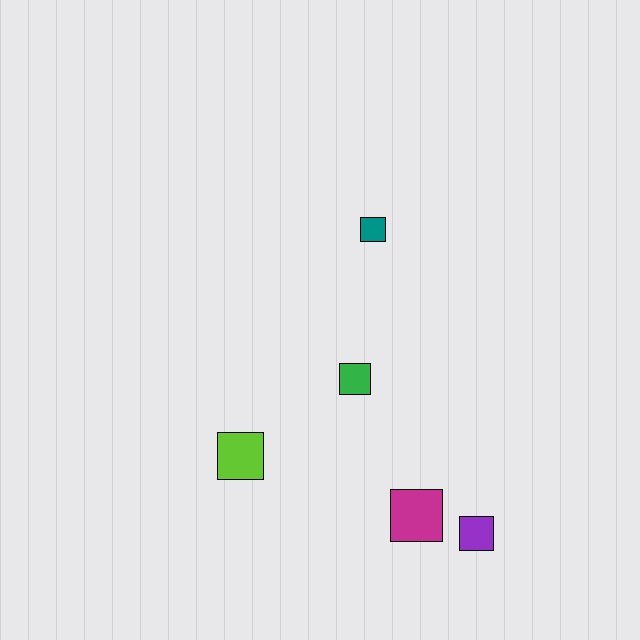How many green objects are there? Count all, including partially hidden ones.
There is 1 green object.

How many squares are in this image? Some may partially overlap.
There are 5 squares.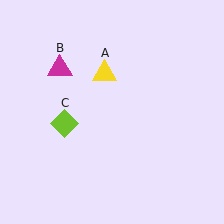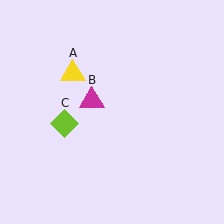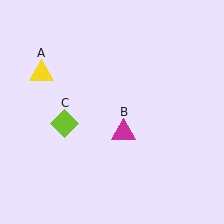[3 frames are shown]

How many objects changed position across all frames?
2 objects changed position: yellow triangle (object A), magenta triangle (object B).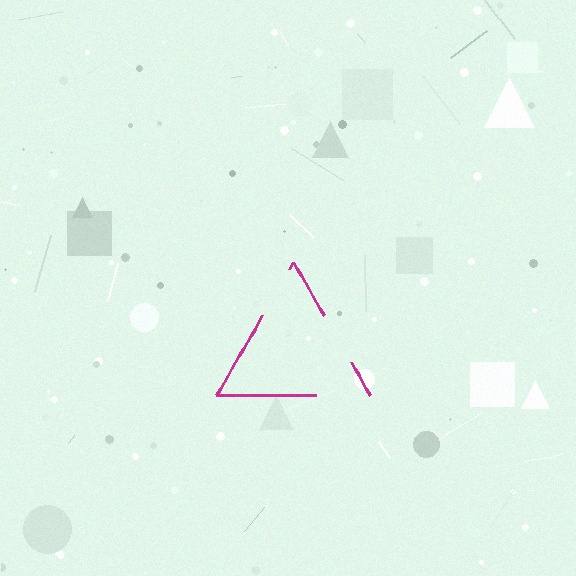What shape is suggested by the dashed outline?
The dashed outline suggests a triangle.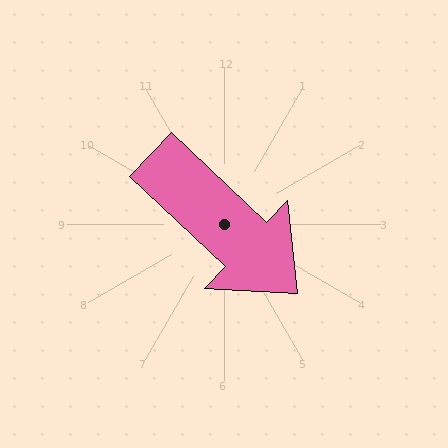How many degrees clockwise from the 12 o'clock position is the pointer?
Approximately 133 degrees.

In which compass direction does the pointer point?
Southeast.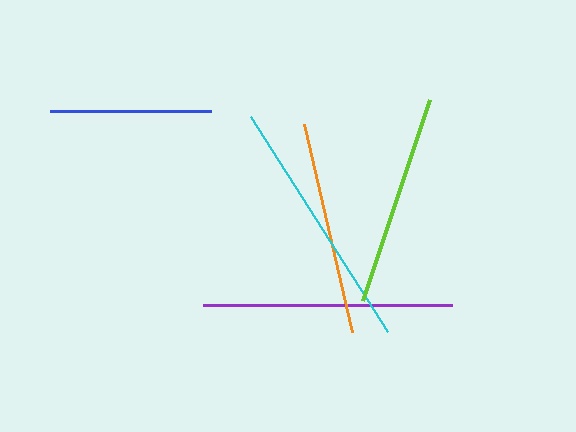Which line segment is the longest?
The cyan line is the longest at approximately 255 pixels.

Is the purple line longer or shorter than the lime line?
The purple line is longer than the lime line.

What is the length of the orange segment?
The orange segment is approximately 213 pixels long.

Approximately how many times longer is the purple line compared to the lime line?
The purple line is approximately 1.2 times the length of the lime line.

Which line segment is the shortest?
The blue line is the shortest at approximately 160 pixels.